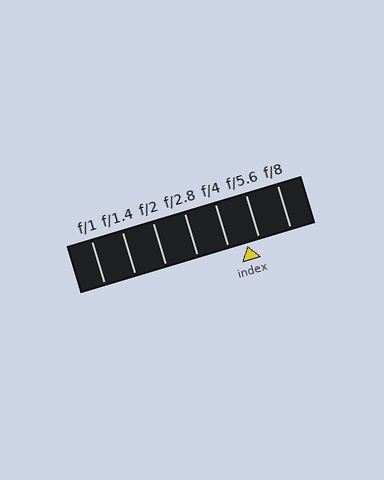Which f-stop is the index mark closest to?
The index mark is closest to f/5.6.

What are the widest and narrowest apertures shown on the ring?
The widest aperture shown is f/1 and the narrowest is f/8.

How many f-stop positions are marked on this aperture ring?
There are 7 f-stop positions marked.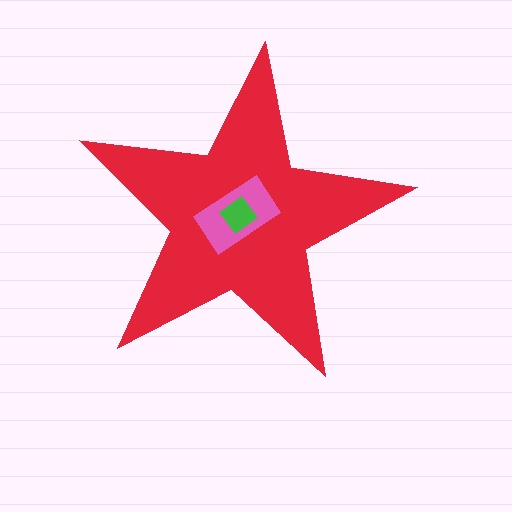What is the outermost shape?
The red star.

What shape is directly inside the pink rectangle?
The green diamond.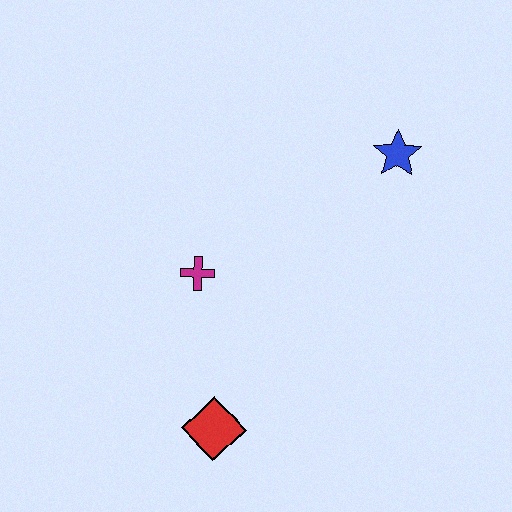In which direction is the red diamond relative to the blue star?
The red diamond is below the blue star.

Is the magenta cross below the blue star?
Yes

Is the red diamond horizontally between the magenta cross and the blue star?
Yes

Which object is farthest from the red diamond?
The blue star is farthest from the red diamond.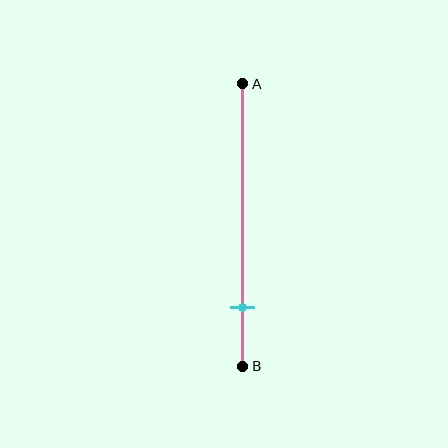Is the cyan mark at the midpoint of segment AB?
No, the mark is at about 80% from A, not at the 50% midpoint.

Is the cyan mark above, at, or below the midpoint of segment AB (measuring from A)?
The cyan mark is below the midpoint of segment AB.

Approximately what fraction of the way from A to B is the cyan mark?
The cyan mark is approximately 80% of the way from A to B.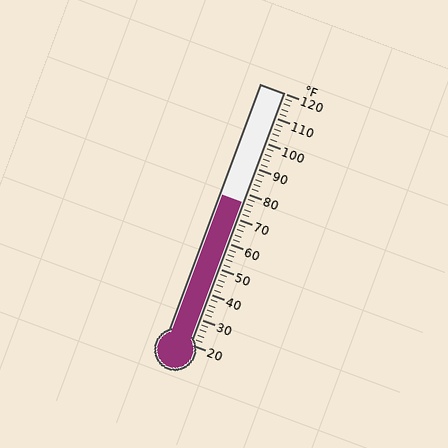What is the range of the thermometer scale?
The thermometer scale ranges from 20°F to 120°F.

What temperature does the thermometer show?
The thermometer shows approximately 76°F.